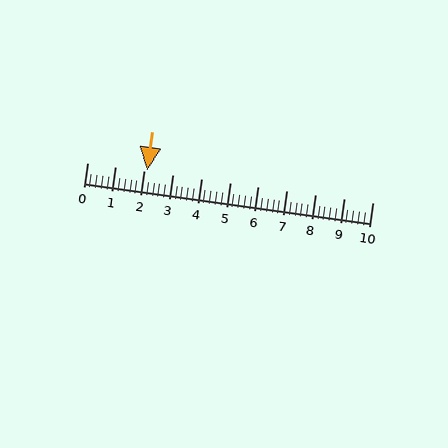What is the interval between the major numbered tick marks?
The major tick marks are spaced 1 units apart.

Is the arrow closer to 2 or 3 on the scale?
The arrow is closer to 2.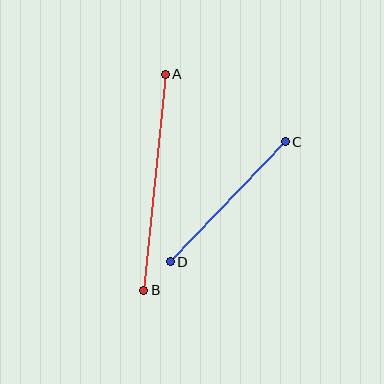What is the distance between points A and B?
The distance is approximately 217 pixels.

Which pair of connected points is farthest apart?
Points A and B are farthest apart.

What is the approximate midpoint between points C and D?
The midpoint is at approximately (228, 202) pixels.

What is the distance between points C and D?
The distance is approximately 166 pixels.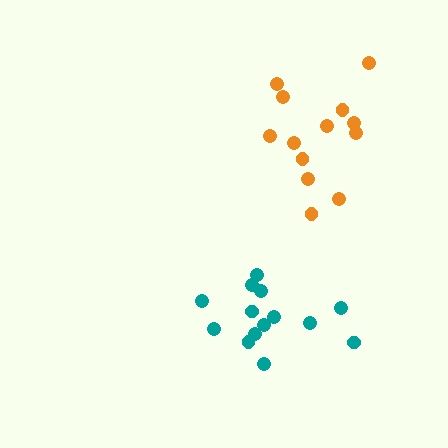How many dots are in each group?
Group 1: 13 dots, Group 2: 14 dots (27 total).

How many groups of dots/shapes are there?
There are 2 groups.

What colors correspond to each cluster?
The clusters are colored: orange, teal.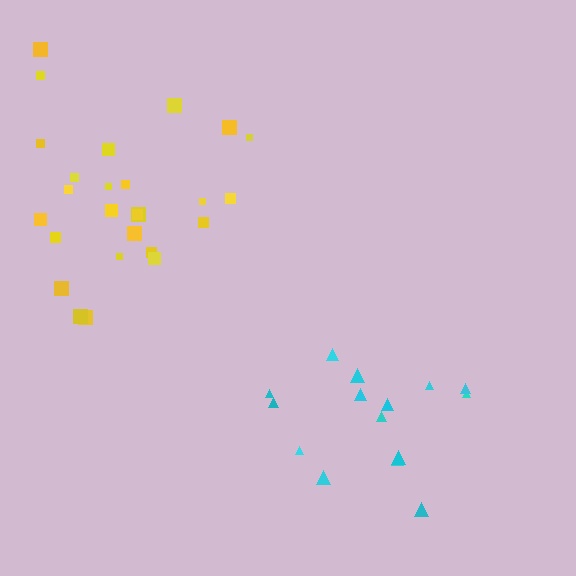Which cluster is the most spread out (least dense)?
Cyan.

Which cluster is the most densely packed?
Yellow.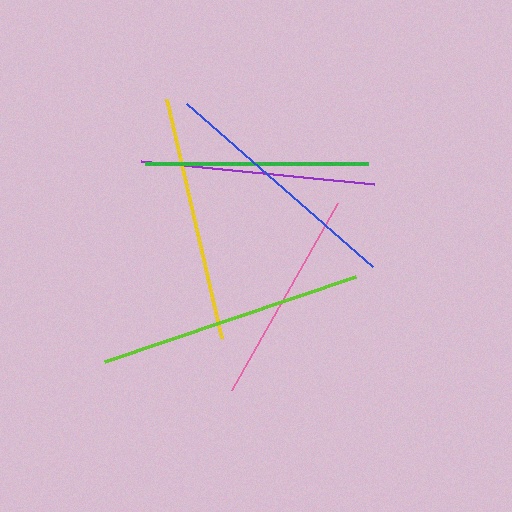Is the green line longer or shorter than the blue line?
The blue line is longer than the green line.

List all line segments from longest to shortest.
From longest to shortest: lime, blue, yellow, purple, green, pink.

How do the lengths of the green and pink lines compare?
The green and pink lines are approximately the same length.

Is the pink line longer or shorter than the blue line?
The blue line is longer than the pink line.